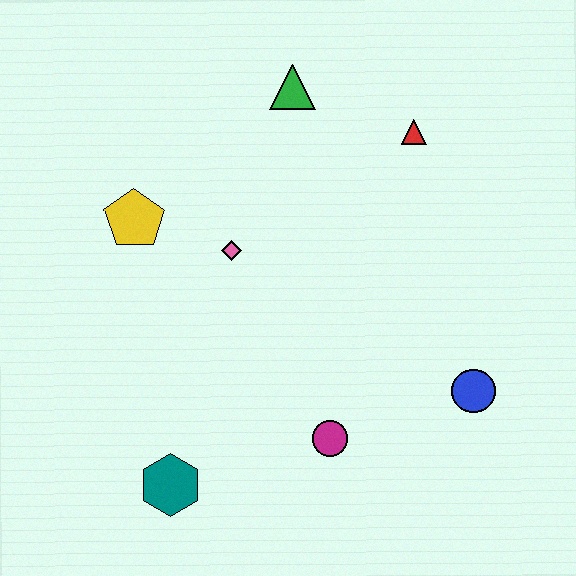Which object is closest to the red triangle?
The green triangle is closest to the red triangle.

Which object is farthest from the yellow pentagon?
The blue circle is farthest from the yellow pentagon.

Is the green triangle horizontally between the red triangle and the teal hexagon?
Yes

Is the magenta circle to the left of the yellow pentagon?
No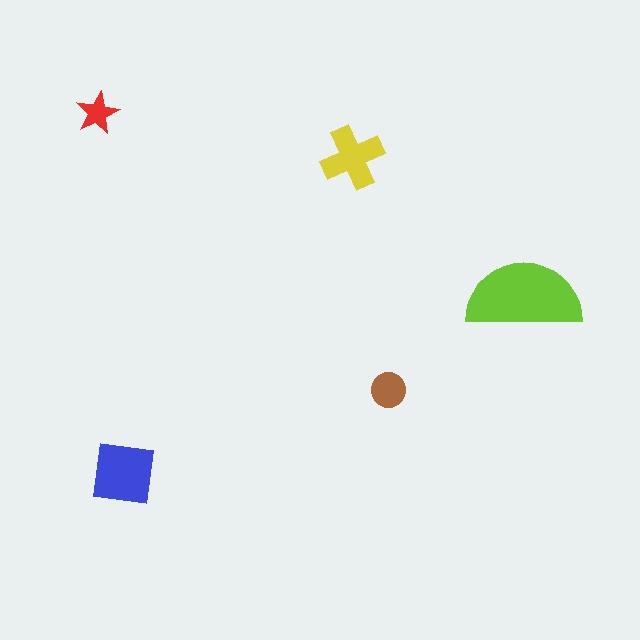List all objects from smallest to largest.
The red star, the brown circle, the yellow cross, the blue square, the lime semicircle.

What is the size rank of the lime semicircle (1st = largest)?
1st.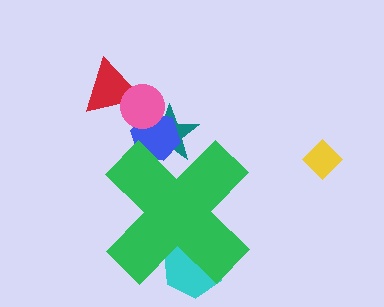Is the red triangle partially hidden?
No, the red triangle is fully visible.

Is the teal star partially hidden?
Yes, the teal star is partially hidden behind the green cross.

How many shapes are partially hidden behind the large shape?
3 shapes are partially hidden.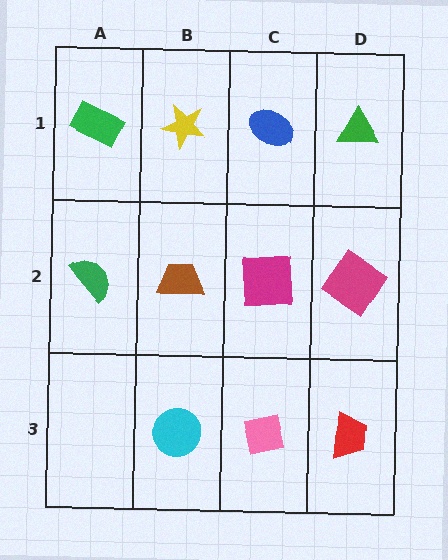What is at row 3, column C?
A pink square.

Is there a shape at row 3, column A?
No, that cell is empty.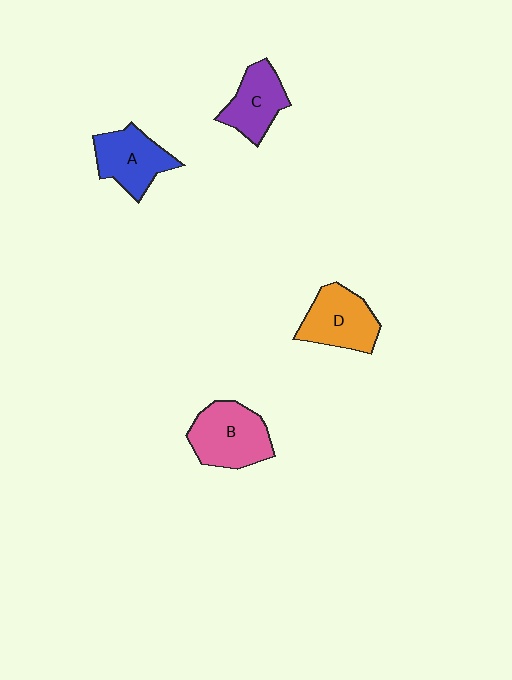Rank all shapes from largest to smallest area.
From largest to smallest: B (pink), D (orange), A (blue), C (purple).